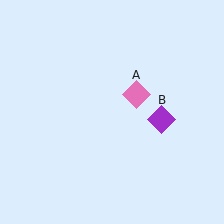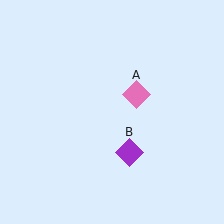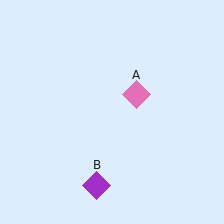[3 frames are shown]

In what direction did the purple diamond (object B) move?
The purple diamond (object B) moved down and to the left.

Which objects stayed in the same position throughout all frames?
Pink diamond (object A) remained stationary.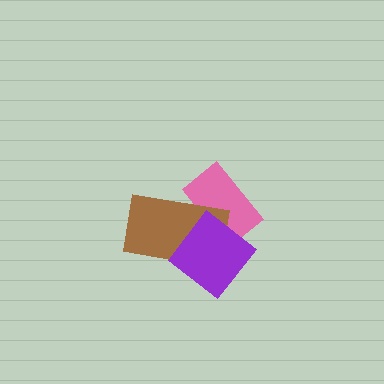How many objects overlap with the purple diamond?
2 objects overlap with the purple diamond.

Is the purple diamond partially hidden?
No, no other shape covers it.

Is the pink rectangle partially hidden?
Yes, it is partially covered by another shape.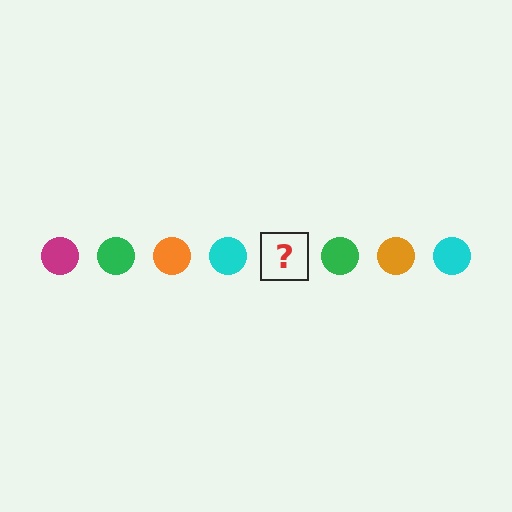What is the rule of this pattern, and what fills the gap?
The rule is that the pattern cycles through magenta, green, orange, cyan circles. The gap should be filled with a magenta circle.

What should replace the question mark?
The question mark should be replaced with a magenta circle.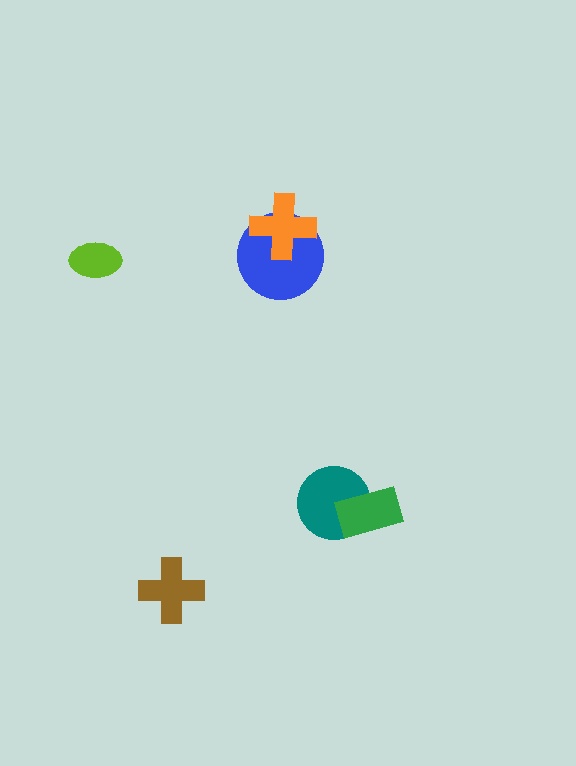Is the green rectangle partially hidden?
No, no other shape covers it.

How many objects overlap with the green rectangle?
1 object overlaps with the green rectangle.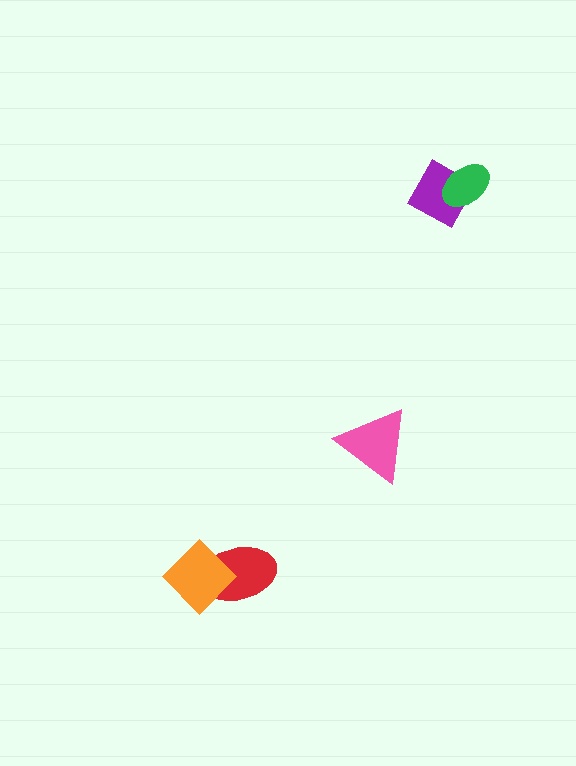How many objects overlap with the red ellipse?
1 object overlaps with the red ellipse.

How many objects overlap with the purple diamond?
1 object overlaps with the purple diamond.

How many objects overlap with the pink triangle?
0 objects overlap with the pink triangle.